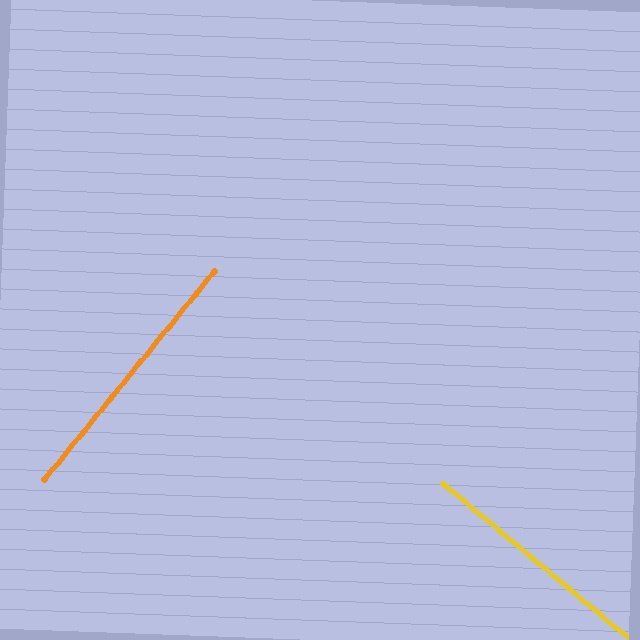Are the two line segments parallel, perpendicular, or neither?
Perpendicular — they meet at approximately 89°.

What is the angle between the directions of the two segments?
Approximately 89 degrees.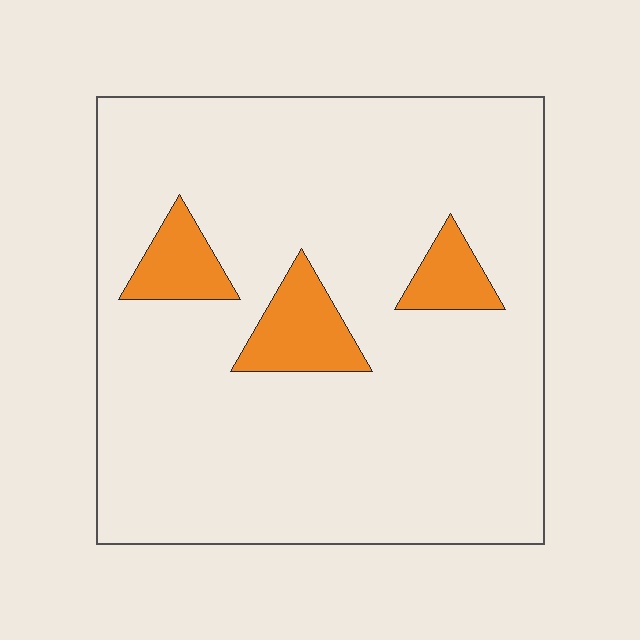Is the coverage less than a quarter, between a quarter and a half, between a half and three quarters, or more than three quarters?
Less than a quarter.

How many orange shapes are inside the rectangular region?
3.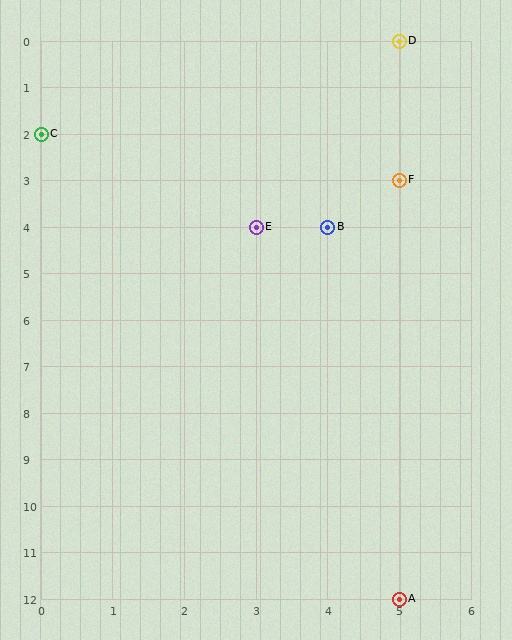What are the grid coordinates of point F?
Point F is at grid coordinates (5, 3).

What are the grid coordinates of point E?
Point E is at grid coordinates (3, 4).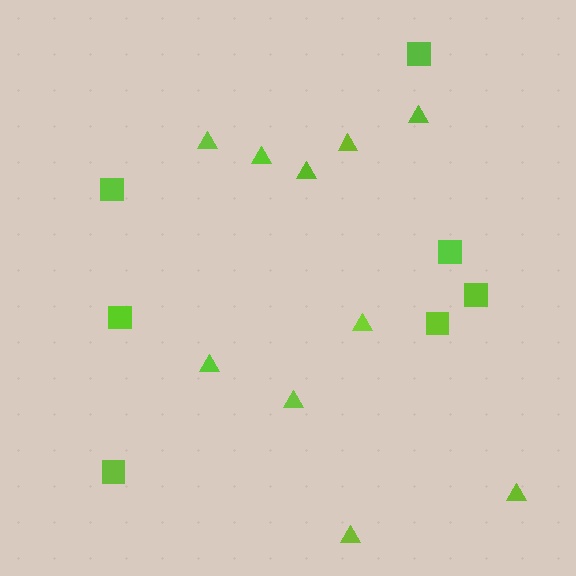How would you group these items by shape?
There are 2 groups: one group of squares (7) and one group of triangles (10).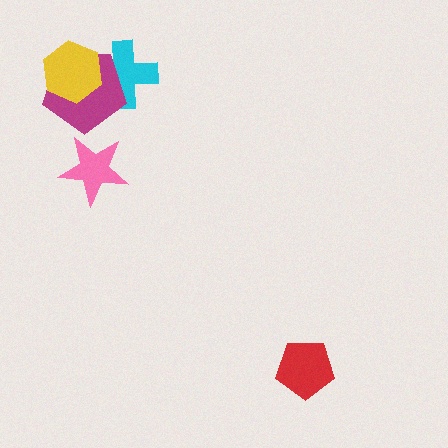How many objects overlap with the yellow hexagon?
2 objects overlap with the yellow hexagon.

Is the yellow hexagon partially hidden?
No, no other shape covers it.